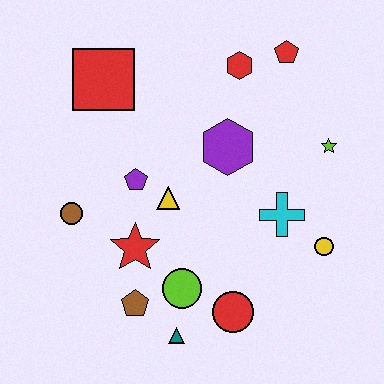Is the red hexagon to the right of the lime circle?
Yes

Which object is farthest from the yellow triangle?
The red pentagon is farthest from the yellow triangle.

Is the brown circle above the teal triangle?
Yes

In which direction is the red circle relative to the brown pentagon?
The red circle is to the right of the brown pentagon.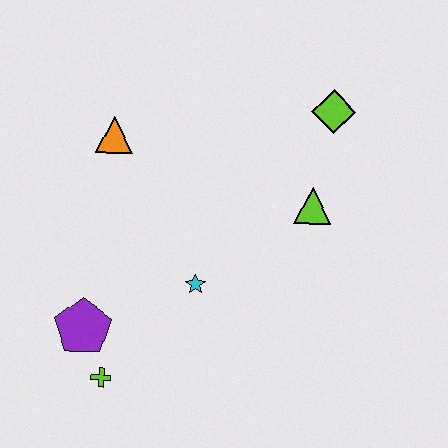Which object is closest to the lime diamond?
The lime triangle is closest to the lime diamond.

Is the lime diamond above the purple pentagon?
Yes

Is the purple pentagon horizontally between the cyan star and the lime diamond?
No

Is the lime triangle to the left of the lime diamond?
Yes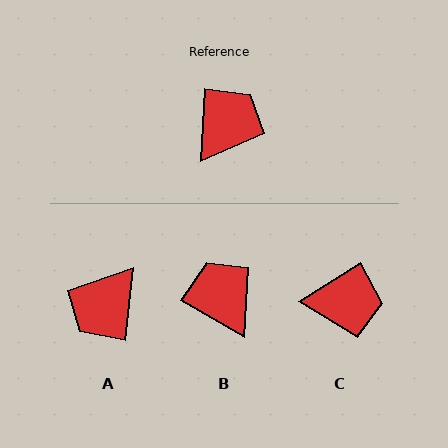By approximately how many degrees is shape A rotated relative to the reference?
Approximately 176 degrees counter-clockwise.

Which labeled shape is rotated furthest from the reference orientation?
A, about 176 degrees away.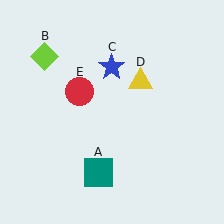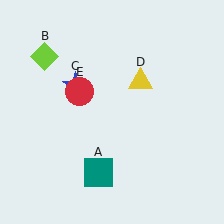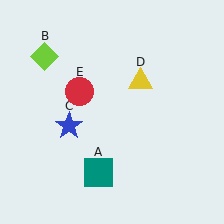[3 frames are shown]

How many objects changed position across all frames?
1 object changed position: blue star (object C).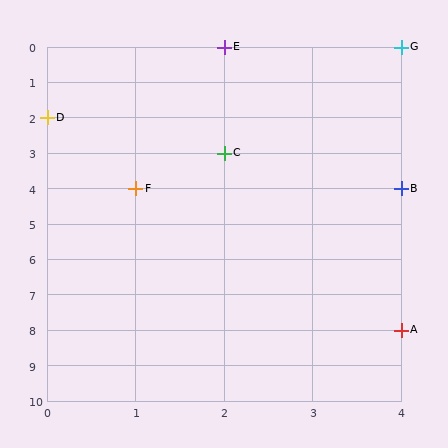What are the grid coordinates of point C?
Point C is at grid coordinates (2, 3).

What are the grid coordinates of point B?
Point B is at grid coordinates (4, 4).